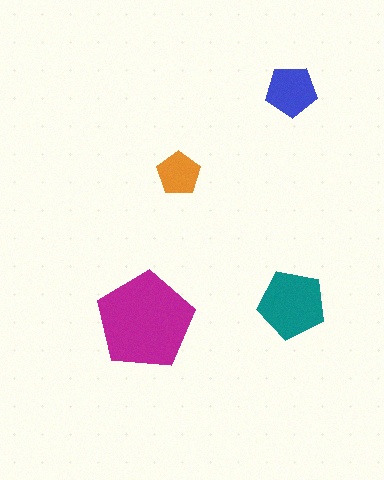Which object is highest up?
The blue pentagon is topmost.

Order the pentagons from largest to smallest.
the magenta one, the teal one, the blue one, the orange one.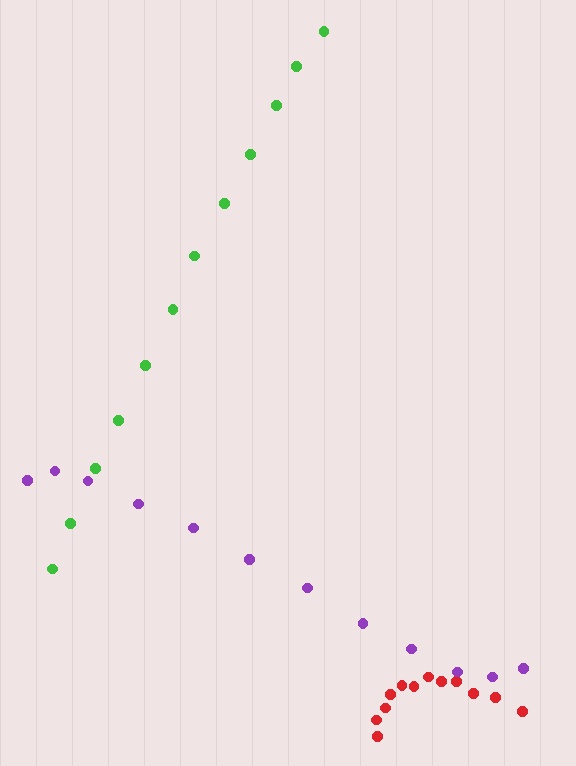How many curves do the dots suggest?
There are 3 distinct paths.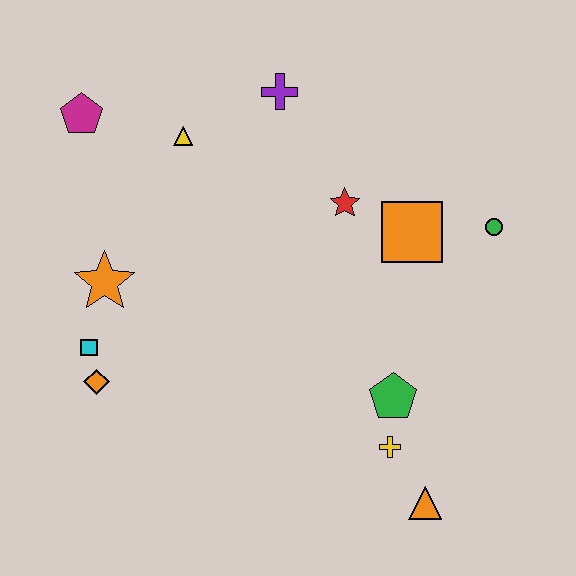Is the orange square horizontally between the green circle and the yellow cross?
Yes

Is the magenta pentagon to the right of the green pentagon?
No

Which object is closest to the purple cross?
The yellow triangle is closest to the purple cross.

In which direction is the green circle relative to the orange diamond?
The green circle is to the right of the orange diamond.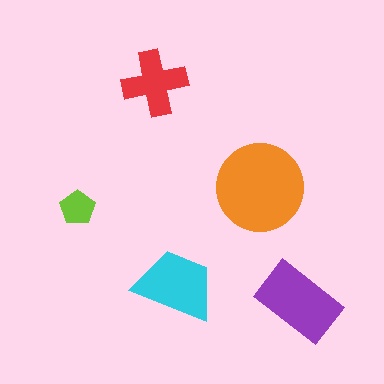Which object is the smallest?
The lime pentagon.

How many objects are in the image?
There are 5 objects in the image.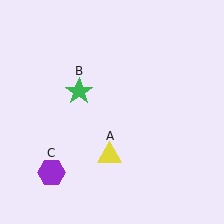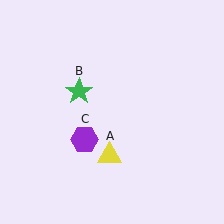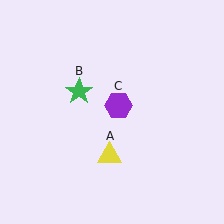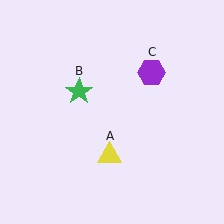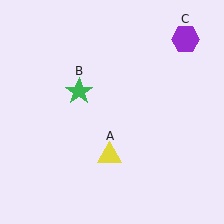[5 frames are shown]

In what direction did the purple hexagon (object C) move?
The purple hexagon (object C) moved up and to the right.